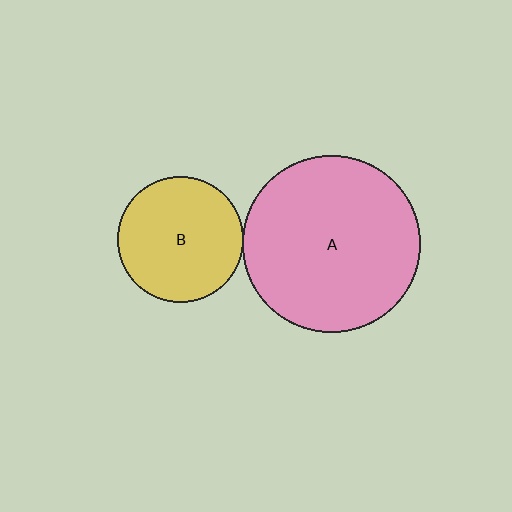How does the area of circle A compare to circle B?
Approximately 2.0 times.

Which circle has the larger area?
Circle A (pink).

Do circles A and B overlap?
Yes.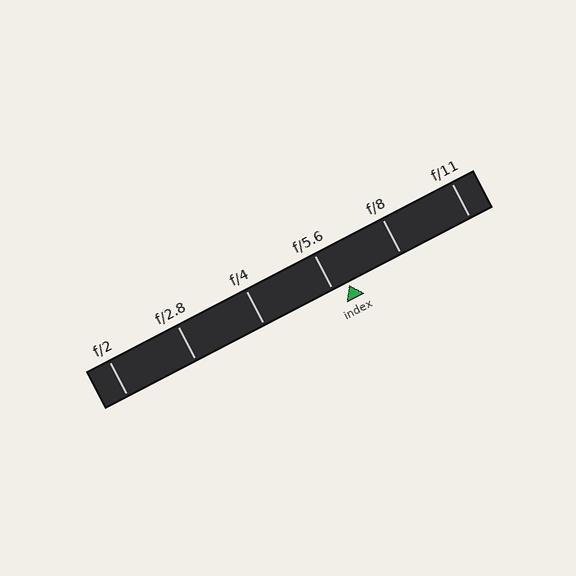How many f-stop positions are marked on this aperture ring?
There are 6 f-stop positions marked.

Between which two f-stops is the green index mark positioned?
The index mark is between f/5.6 and f/8.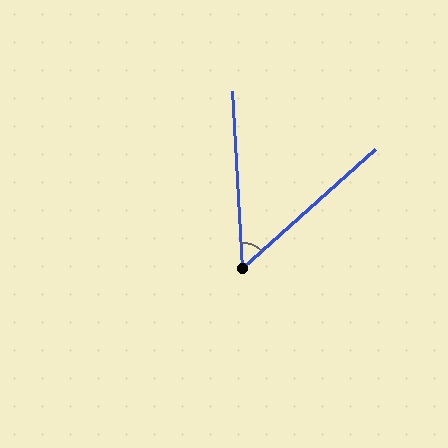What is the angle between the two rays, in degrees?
Approximately 51 degrees.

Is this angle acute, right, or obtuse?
It is acute.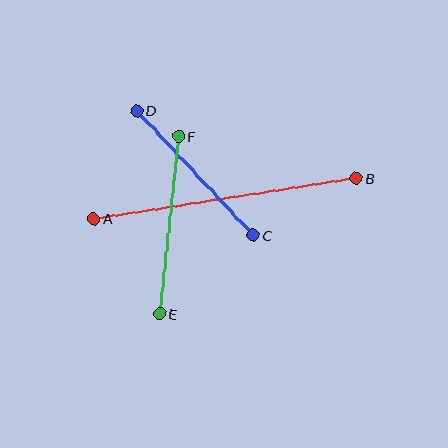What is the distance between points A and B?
The distance is approximately 265 pixels.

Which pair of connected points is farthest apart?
Points A and B are farthest apart.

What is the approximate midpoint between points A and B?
The midpoint is at approximately (225, 199) pixels.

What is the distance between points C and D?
The distance is approximately 171 pixels.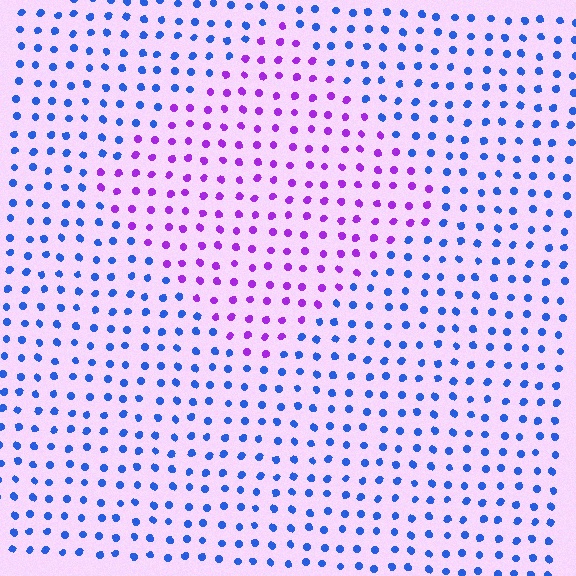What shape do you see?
I see a diamond.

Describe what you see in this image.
The image is filled with small blue elements in a uniform arrangement. A diamond-shaped region is visible where the elements are tinted to a slightly different hue, forming a subtle color boundary.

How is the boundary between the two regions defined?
The boundary is defined purely by a slight shift in hue (about 60 degrees). Spacing, size, and orientation are identical on both sides.